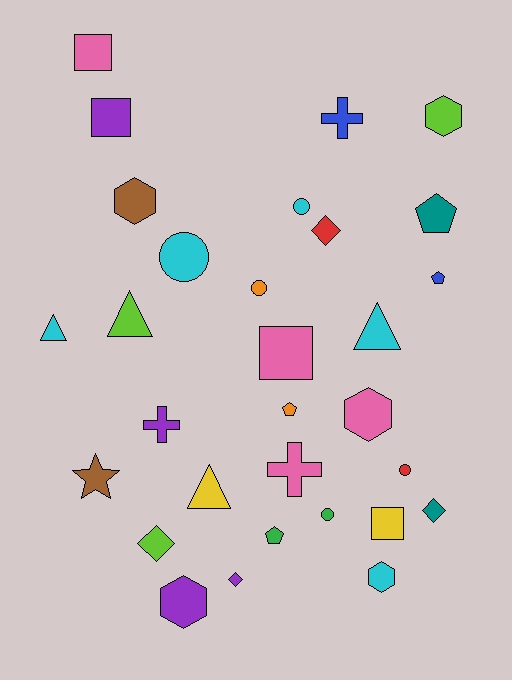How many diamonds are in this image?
There are 4 diamonds.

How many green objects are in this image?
There are 2 green objects.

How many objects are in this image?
There are 30 objects.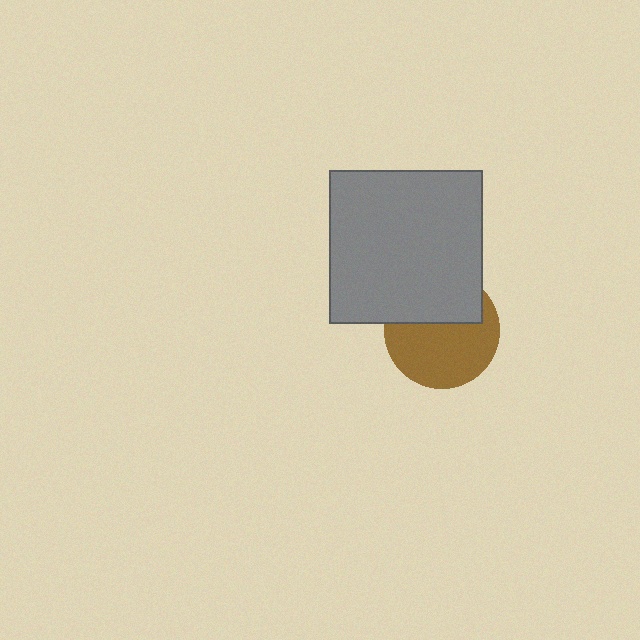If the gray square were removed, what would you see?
You would see the complete brown circle.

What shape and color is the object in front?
The object in front is a gray square.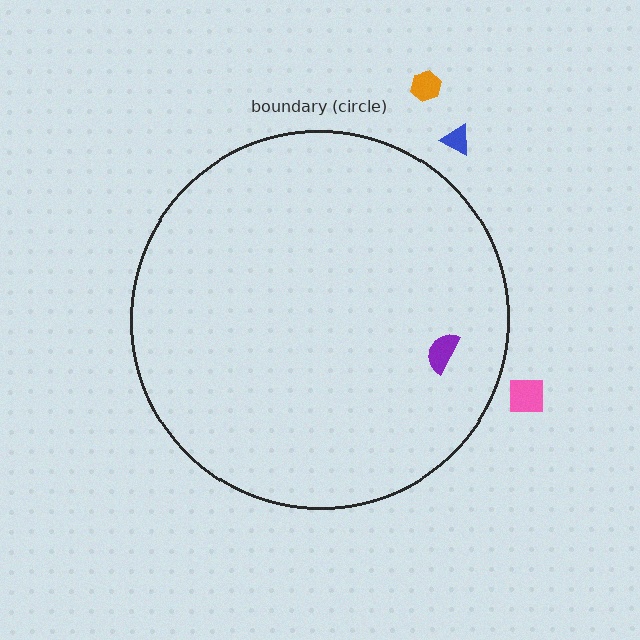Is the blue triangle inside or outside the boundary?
Outside.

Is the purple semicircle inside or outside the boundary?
Inside.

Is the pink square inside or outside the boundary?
Outside.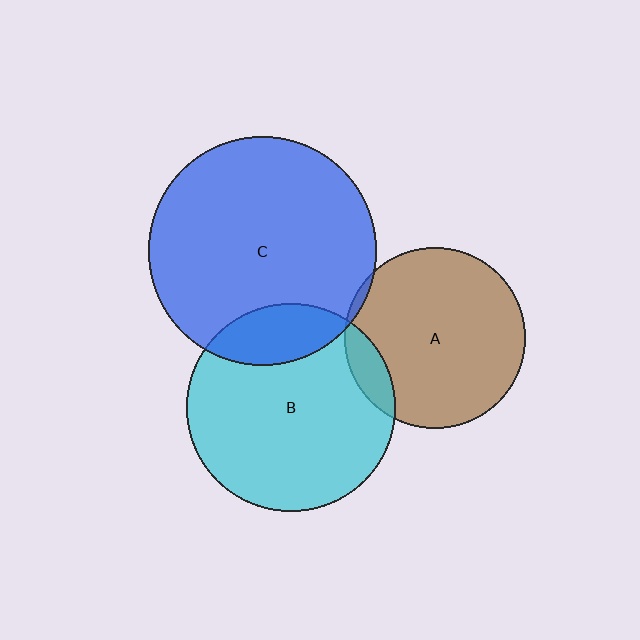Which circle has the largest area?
Circle C (blue).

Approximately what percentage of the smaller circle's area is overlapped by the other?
Approximately 10%.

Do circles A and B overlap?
Yes.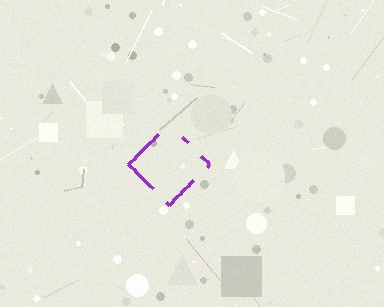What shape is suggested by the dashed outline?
The dashed outline suggests a diamond.